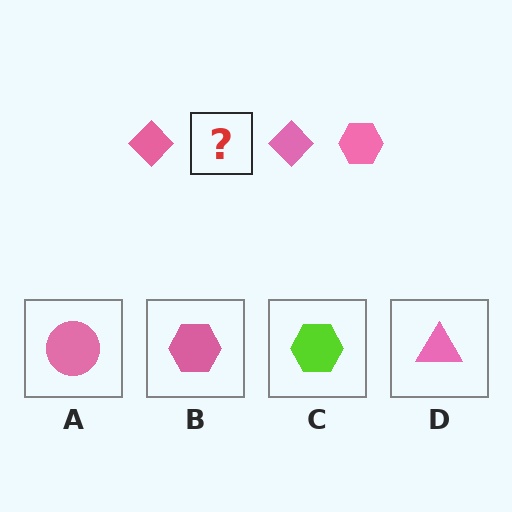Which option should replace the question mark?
Option B.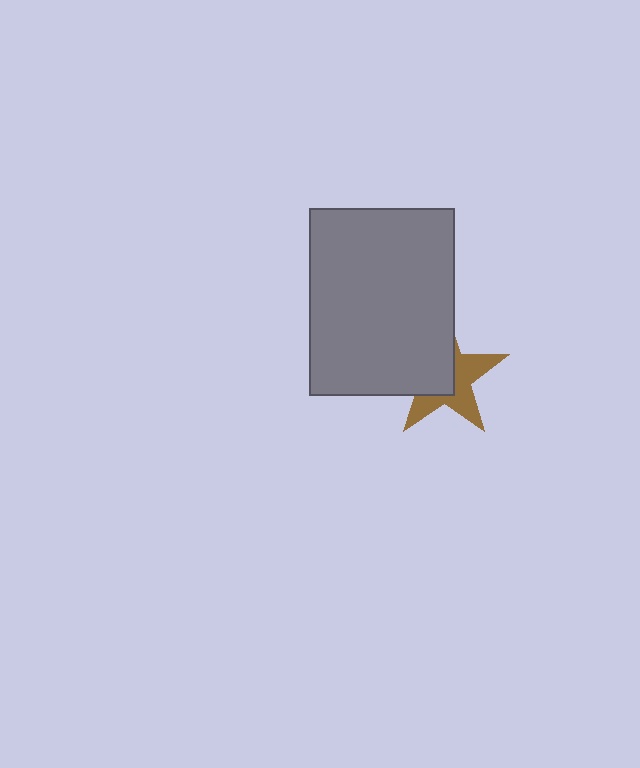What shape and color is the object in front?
The object in front is a gray rectangle.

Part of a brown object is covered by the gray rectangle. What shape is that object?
It is a star.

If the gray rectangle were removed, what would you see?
You would see the complete brown star.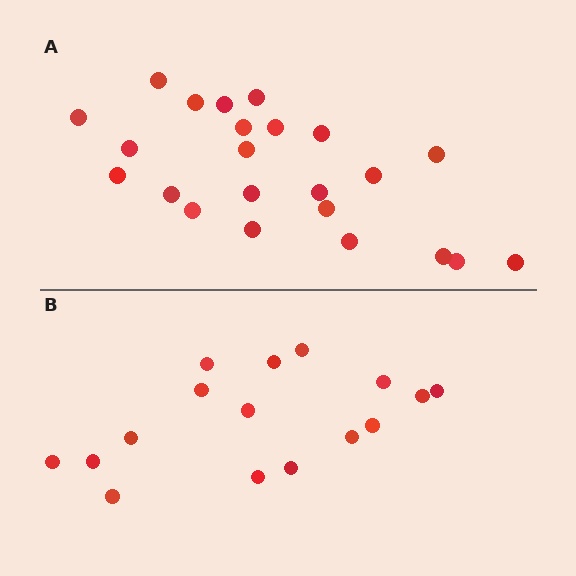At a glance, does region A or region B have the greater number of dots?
Region A (the top region) has more dots.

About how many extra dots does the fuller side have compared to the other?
Region A has roughly 8 or so more dots than region B.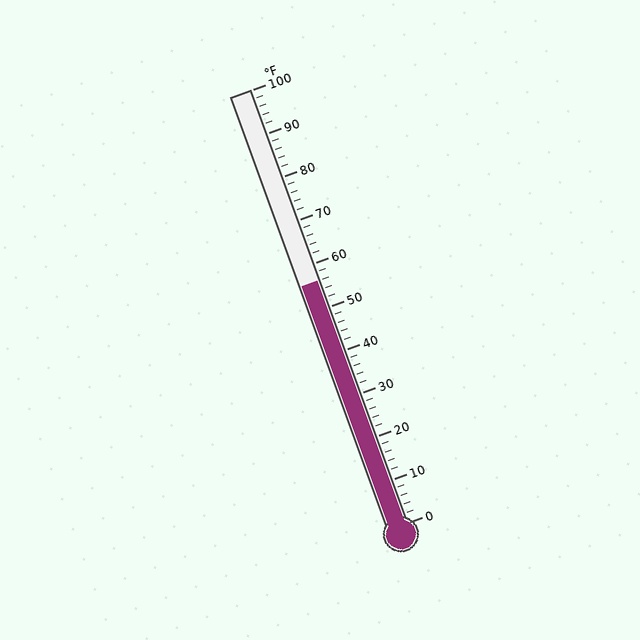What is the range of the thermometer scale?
The thermometer scale ranges from 0°F to 100°F.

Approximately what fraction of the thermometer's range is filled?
The thermometer is filled to approximately 55% of its range.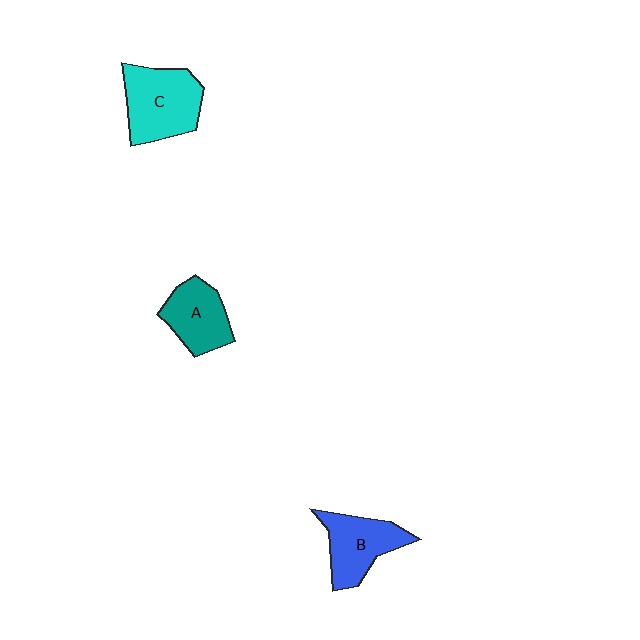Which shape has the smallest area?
Shape A (teal).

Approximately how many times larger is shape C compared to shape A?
Approximately 1.3 times.